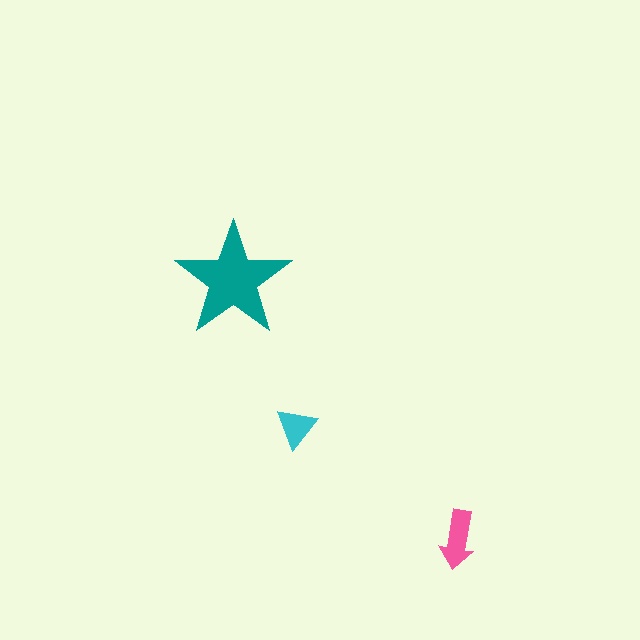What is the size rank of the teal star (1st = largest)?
1st.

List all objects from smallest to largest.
The cyan triangle, the pink arrow, the teal star.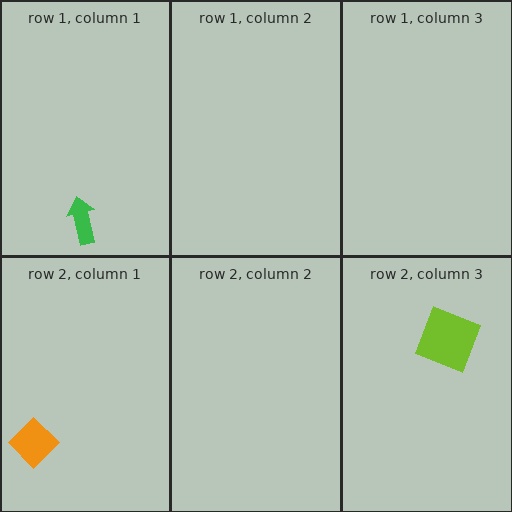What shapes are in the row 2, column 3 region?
The lime square.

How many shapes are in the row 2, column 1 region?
1.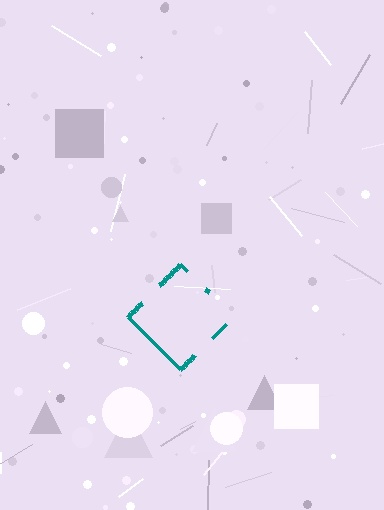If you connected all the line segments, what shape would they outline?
They would outline a diamond.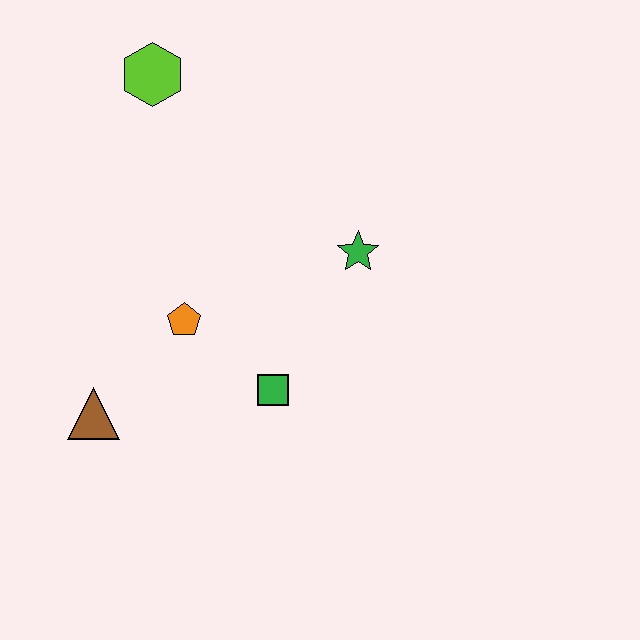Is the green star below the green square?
No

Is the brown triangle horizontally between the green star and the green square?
No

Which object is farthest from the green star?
The brown triangle is farthest from the green star.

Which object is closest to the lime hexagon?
The orange pentagon is closest to the lime hexagon.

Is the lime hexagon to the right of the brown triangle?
Yes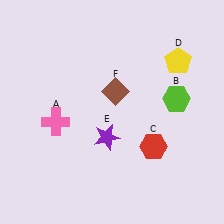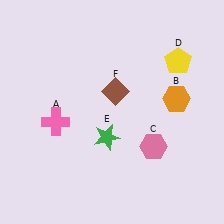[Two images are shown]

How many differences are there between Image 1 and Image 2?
There are 3 differences between the two images.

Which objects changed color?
B changed from lime to orange. C changed from red to pink. E changed from purple to green.